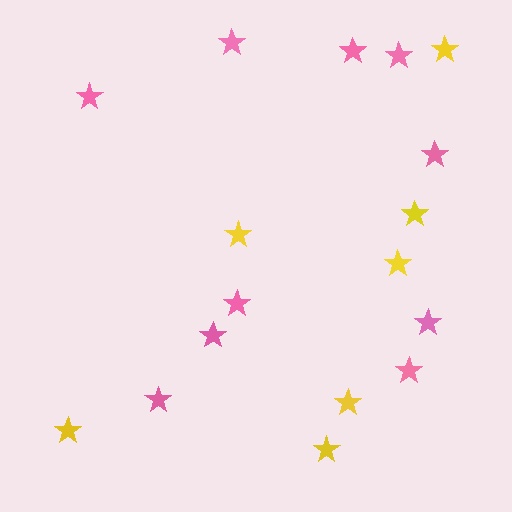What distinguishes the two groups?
There are 2 groups: one group of yellow stars (7) and one group of pink stars (10).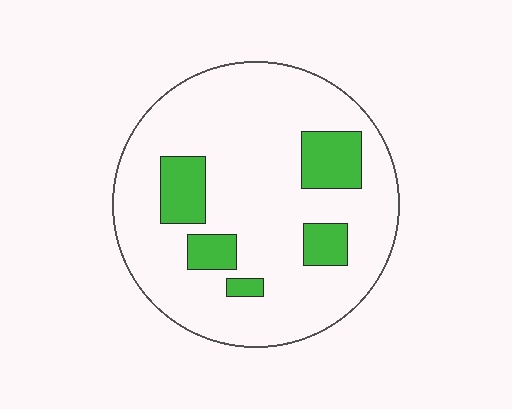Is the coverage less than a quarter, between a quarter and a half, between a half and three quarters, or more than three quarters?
Less than a quarter.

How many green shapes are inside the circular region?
5.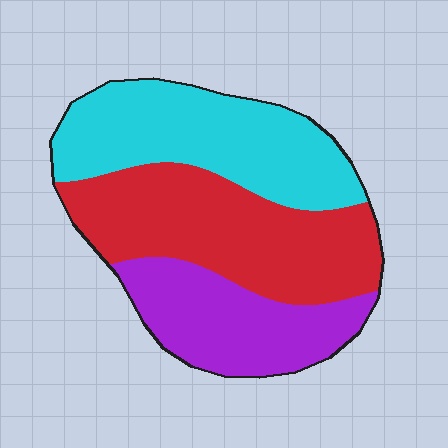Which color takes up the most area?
Red, at roughly 40%.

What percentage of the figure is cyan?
Cyan takes up between a quarter and a half of the figure.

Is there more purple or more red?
Red.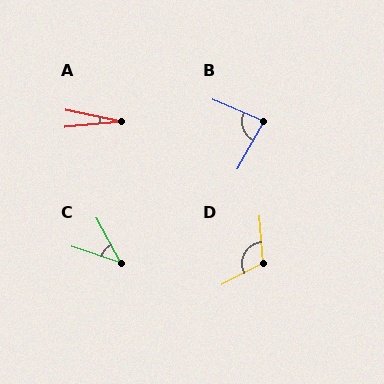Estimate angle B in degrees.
Approximately 84 degrees.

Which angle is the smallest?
A, at approximately 17 degrees.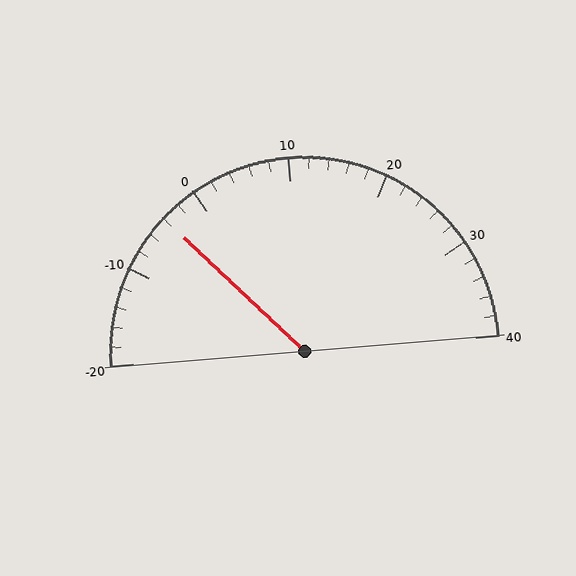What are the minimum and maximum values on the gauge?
The gauge ranges from -20 to 40.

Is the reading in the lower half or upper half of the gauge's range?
The reading is in the lower half of the range (-20 to 40).